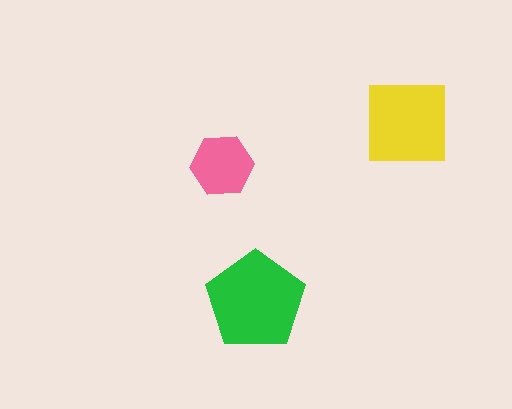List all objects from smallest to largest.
The pink hexagon, the yellow square, the green pentagon.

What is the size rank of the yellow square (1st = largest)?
2nd.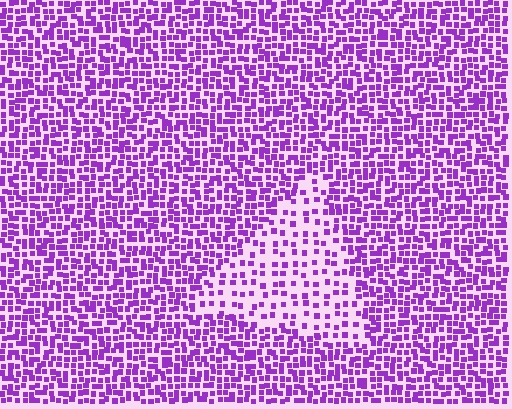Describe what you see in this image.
The image contains small purple elements arranged at two different densities. A triangle-shaped region is visible where the elements are less densely packed than the surrounding area.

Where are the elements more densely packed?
The elements are more densely packed outside the triangle boundary.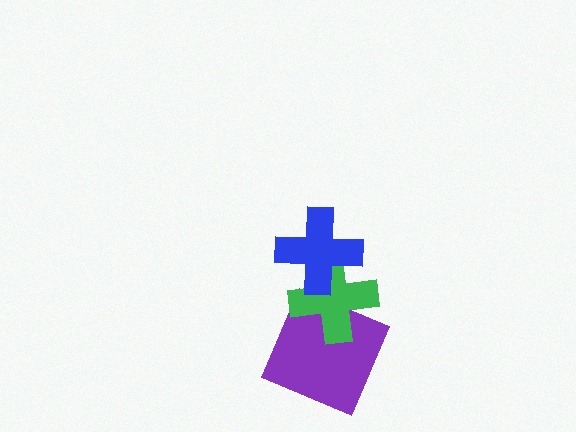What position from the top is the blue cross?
The blue cross is 1st from the top.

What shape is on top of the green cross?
The blue cross is on top of the green cross.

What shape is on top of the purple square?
The green cross is on top of the purple square.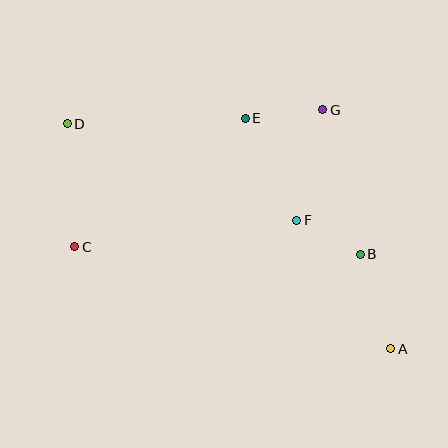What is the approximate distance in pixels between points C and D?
The distance between C and D is approximately 123 pixels.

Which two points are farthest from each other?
Points A and D are farthest from each other.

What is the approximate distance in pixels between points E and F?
The distance between E and F is approximately 114 pixels.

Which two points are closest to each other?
Points B and F are closest to each other.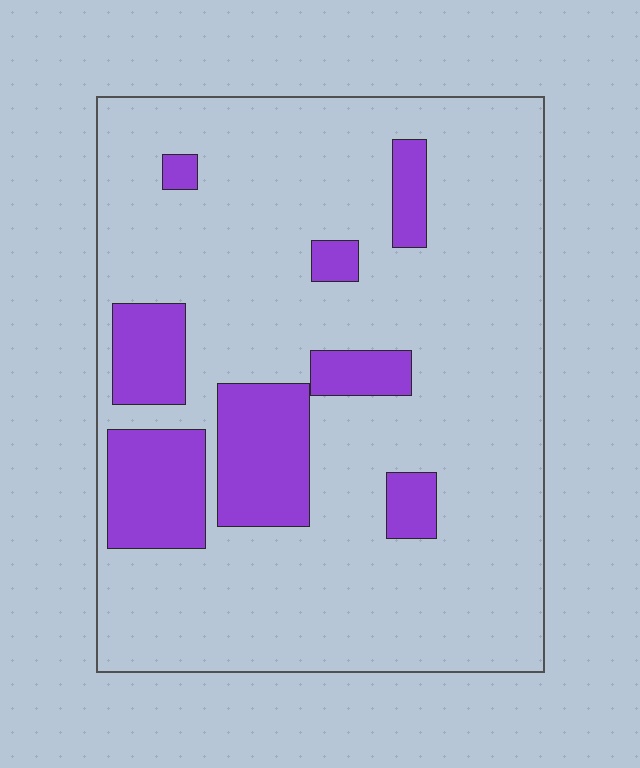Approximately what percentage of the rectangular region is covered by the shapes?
Approximately 20%.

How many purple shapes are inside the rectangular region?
8.